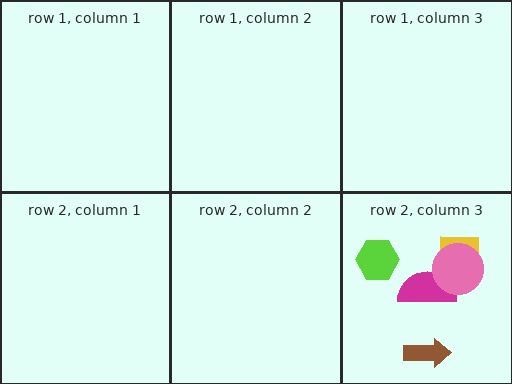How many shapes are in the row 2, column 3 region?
5.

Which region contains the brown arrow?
The row 2, column 3 region.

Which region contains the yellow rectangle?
The row 2, column 3 region.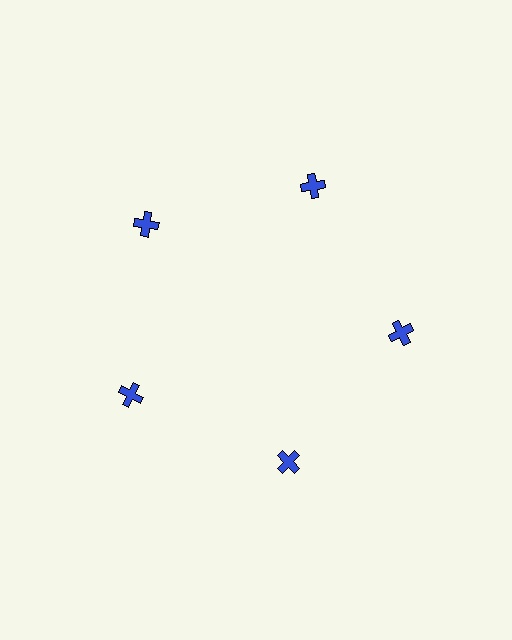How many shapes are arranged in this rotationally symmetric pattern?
There are 5 shapes, arranged in 5 groups of 1.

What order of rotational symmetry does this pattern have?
This pattern has 5-fold rotational symmetry.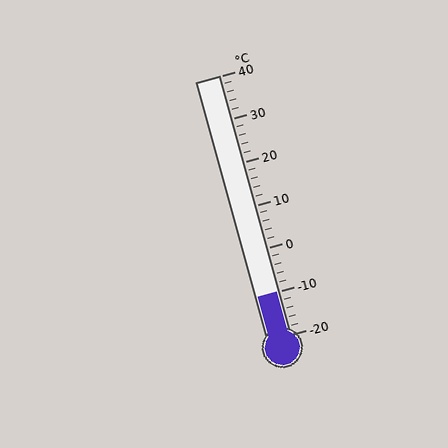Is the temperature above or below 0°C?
The temperature is below 0°C.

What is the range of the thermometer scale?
The thermometer scale ranges from -20°C to 40°C.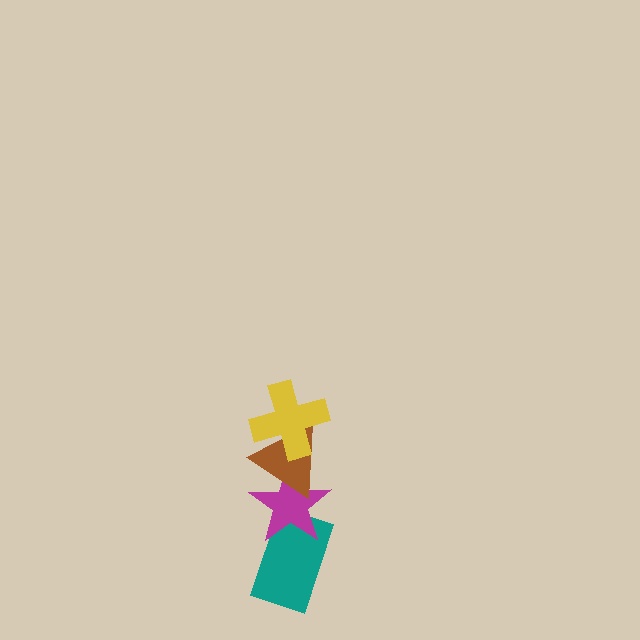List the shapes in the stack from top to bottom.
From top to bottom: the yellow cross, the brown triangle, the magenta star, the teal rectangle.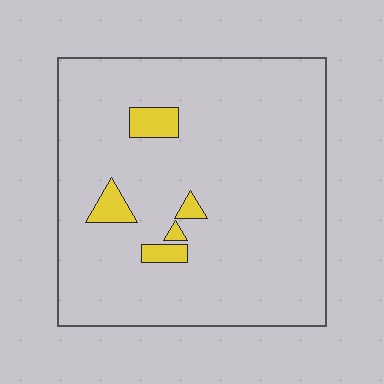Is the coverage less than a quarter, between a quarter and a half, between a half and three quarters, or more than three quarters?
Less than a quarter.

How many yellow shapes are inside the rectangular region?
5.